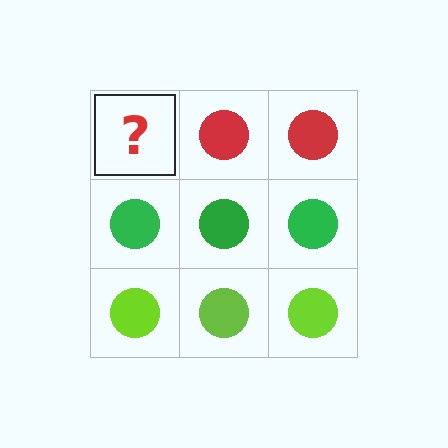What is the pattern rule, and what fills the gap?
The rule is that each row has a consistent color. The gap should be filled with a red circle.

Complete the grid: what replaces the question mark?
The question mark should be replaced with a red circle.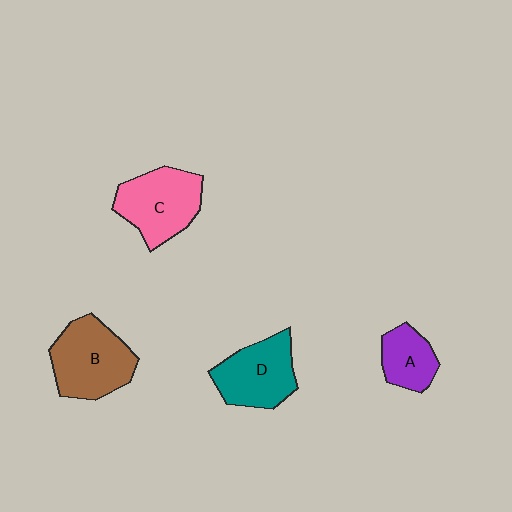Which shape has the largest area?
Shape B (brown).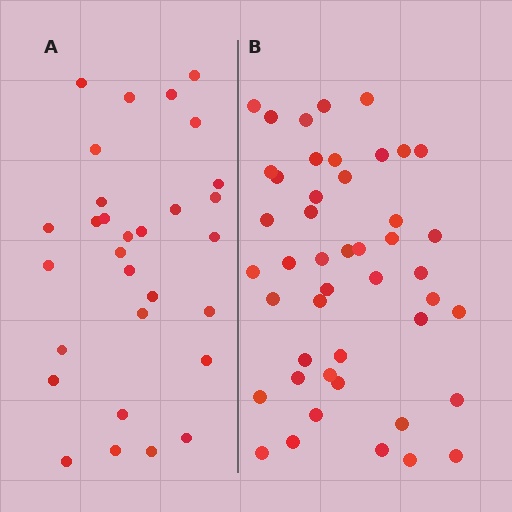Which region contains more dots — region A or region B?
Region B (the right region) has more dots.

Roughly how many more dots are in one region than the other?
Region B has approximately 15 more dots than region A.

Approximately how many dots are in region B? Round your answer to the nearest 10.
About 50 dots. (The exact count is 46, which rounds to 50.)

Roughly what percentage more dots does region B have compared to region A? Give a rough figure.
About 55% more.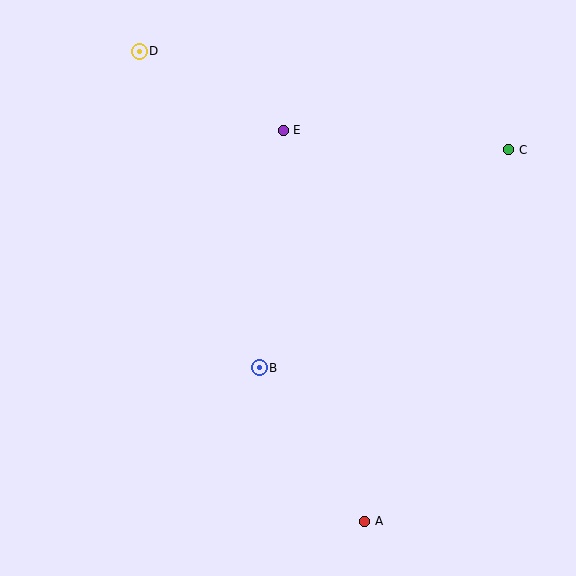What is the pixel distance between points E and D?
The distance between E and D is 165 pixels.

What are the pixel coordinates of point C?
Point C is at (509, 150).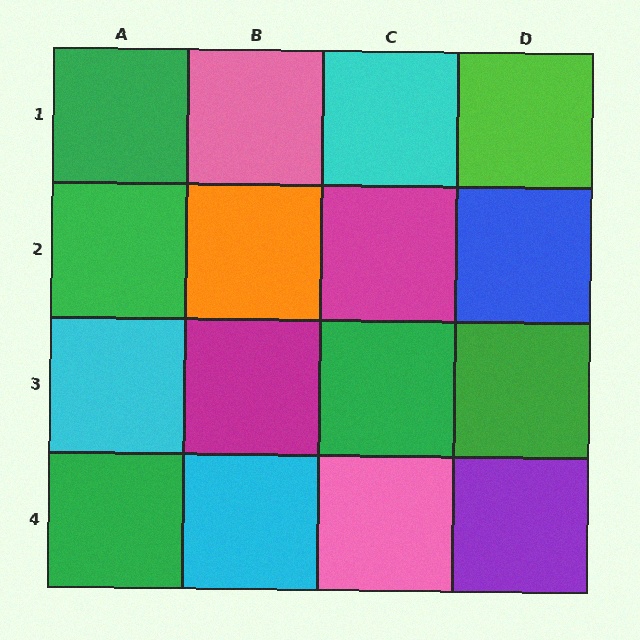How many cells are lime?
1 cell is lime.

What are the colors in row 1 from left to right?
Green, pink, cyan, lime.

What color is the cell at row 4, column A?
Green.